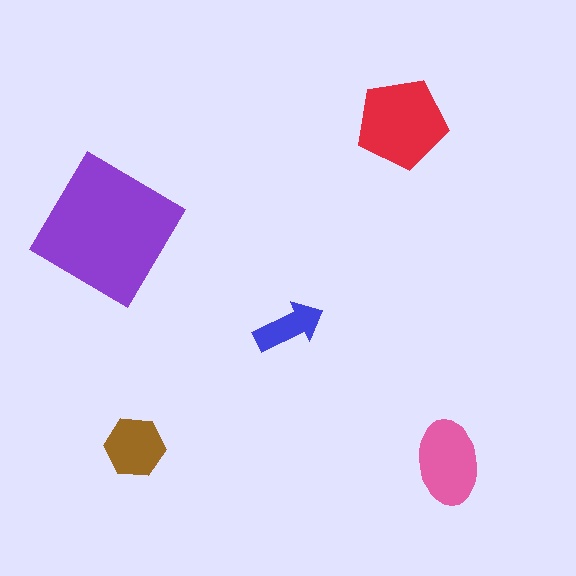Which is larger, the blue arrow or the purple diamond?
The purple diamond.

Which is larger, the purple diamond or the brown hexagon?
The purple diamond.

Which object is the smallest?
The blue arrow.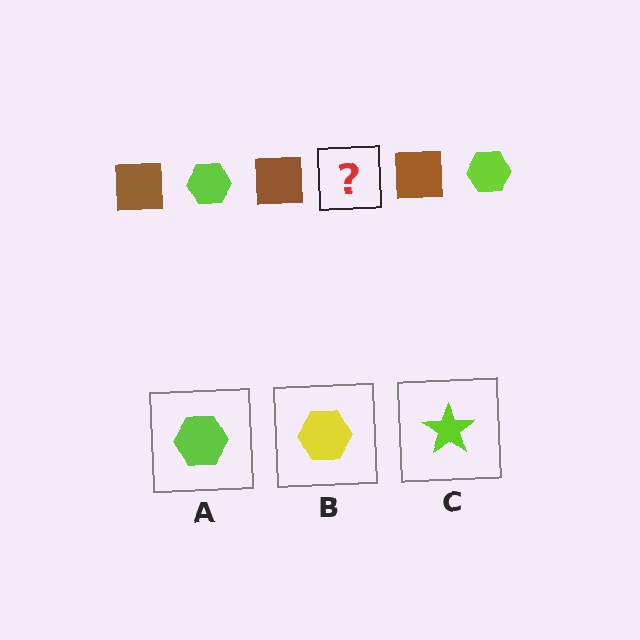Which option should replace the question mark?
Option A.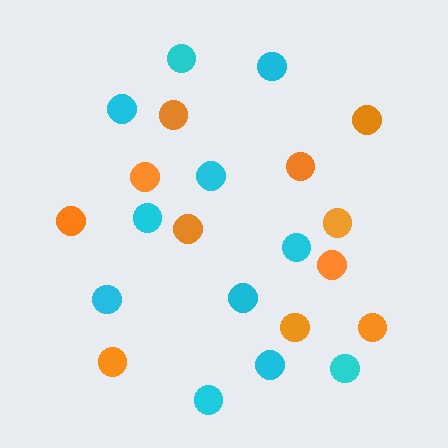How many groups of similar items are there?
There are 2 groups: one group of cyan circles (11) and one group of orange circles (11).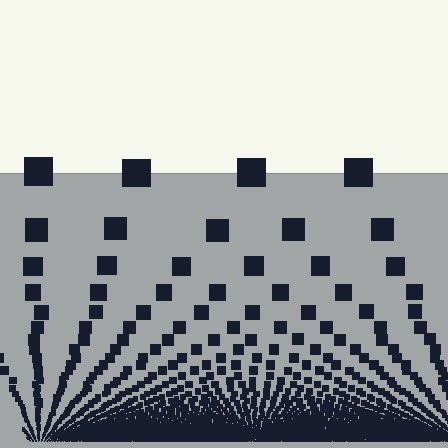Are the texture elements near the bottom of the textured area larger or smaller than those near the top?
Smaller. The gradient is inverted — elements near the bottom are smaller and denser.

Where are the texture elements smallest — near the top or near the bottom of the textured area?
Near the bottom.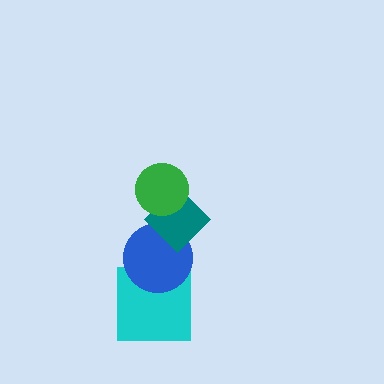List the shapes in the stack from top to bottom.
From top to bottom: the green circle, the teal diamond, the blue circle, the cyan square.